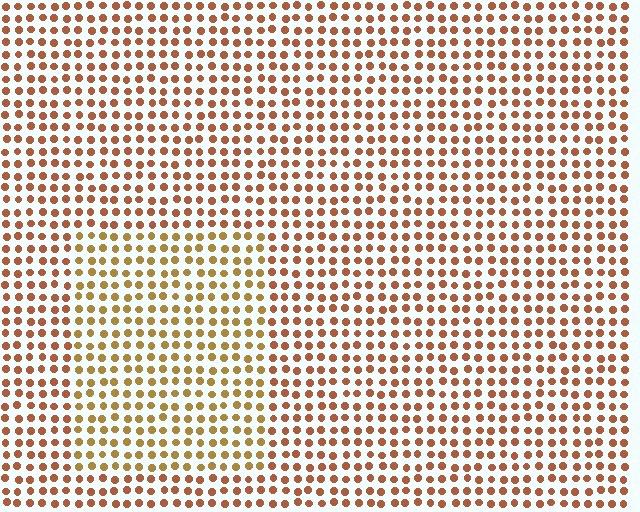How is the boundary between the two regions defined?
The boundary is defined purely by a slight shift in hue (about 25 degrees). Spacing, size, and orientation are identical on both sides.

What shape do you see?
I see a rectangle.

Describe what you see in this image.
The image is filled with small brown elements in a uniform arrangement. A rectangle-shaped region is visible where the elements are tinted to a slightly different hue, forming a subtle color boundary.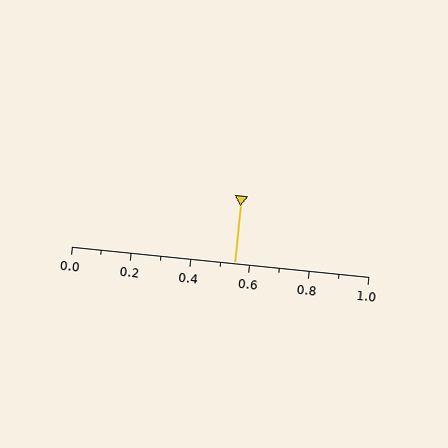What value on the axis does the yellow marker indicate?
The marker indicates approximately 0.55.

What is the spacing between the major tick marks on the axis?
The major ticks are spaced 0.2 apart.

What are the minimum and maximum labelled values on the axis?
The axis runs from 0.0 to 1.0.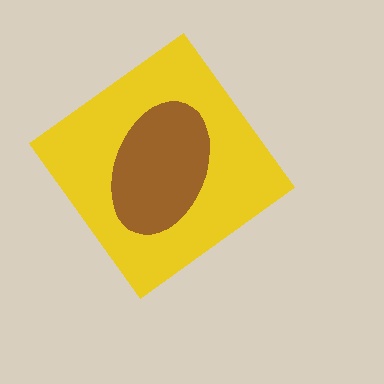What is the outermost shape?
The yellow diamond.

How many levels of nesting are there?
2.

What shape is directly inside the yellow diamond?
The brown ellipse.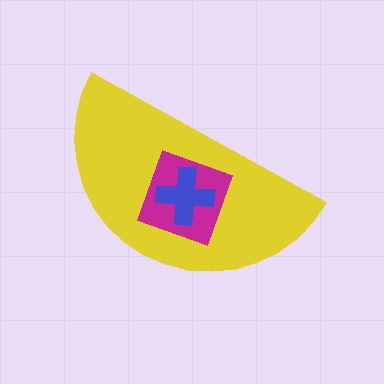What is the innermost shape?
The blue cross.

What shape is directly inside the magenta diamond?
The blue cross.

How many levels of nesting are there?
3.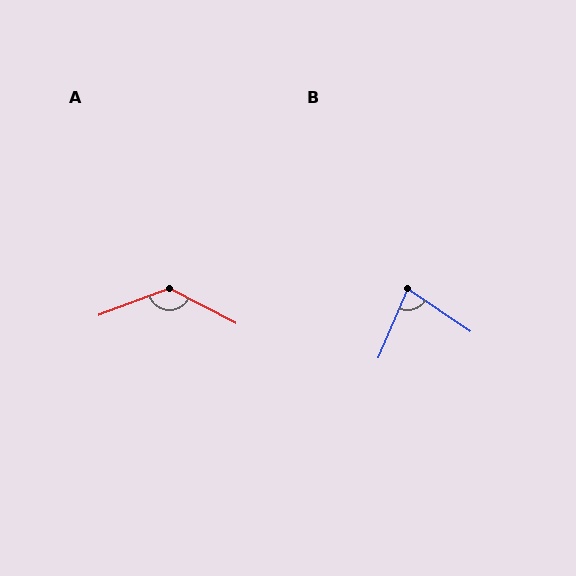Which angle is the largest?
A, at approximately 132 degrees.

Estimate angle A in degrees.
Approximately 132 degrees.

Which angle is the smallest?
B, at approximately 79 degrees.